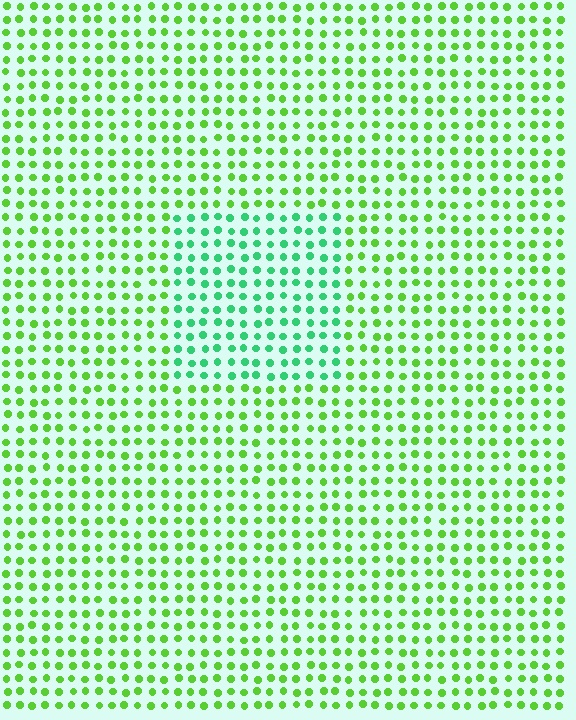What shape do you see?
I see a rectangle.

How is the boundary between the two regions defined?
The boundary is defined purely by a slight shift in hue (about 40 degrees). Spacing, size, and orientation are identical on both sides.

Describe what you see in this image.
The image is filled with small lime elements in a uniform arrangement. A rectangle-shaped region is visible where the elements are tinted to a slightly different hue, forming a subtle color boundary.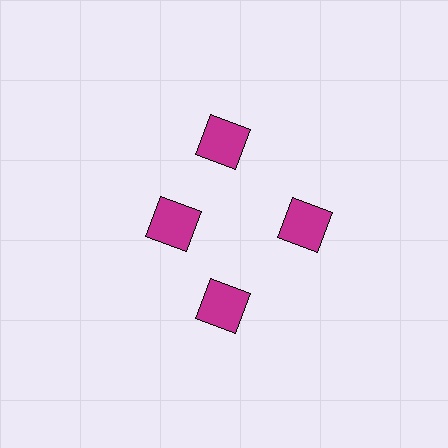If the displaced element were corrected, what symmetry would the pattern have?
It would have 4-fold rotational symmetry — the pattern would map onto itself every 90 degrees.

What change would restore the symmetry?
The symmetry would be restored by moving it outward, back onto the ring so that all 4 squares sit at equal angles and equal distance from the center.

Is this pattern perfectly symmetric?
No. The 4 magenta squares are arranged in a ring, but one element near the 9 o'clock position is pulled inward toward the center, breaking the 4-fold rotational symmetry.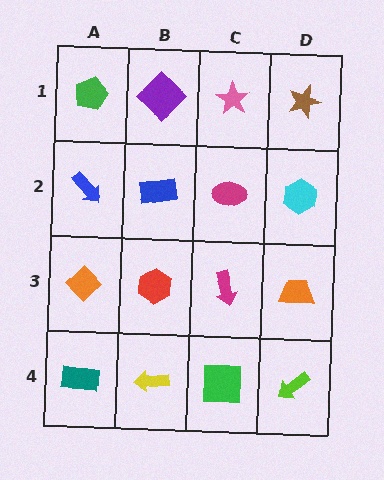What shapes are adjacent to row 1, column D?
A cyan hexagon (row 2, column D), a pink star (row 1, column C).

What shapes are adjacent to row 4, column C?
A magenta arrow (row 3, column C), a yellow arrow (row 4, column B), a lime arrow (row 4, column D).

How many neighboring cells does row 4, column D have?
2.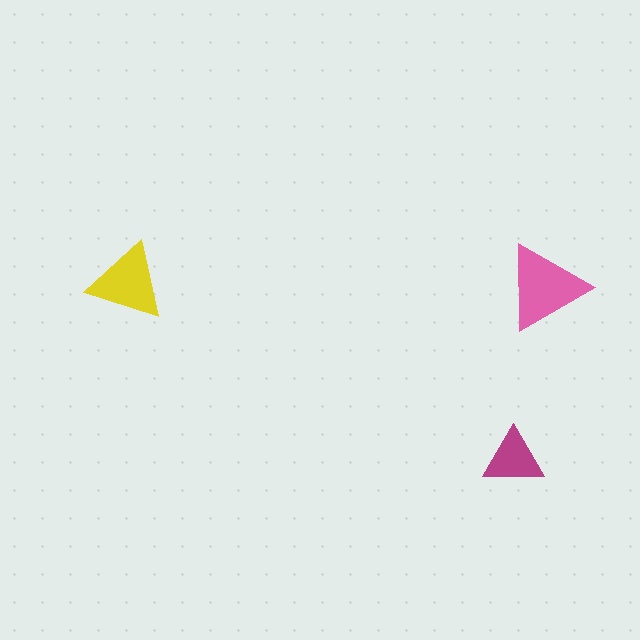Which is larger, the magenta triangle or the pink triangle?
The pink one.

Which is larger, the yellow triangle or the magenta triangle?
The yellow one.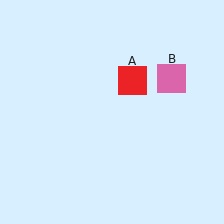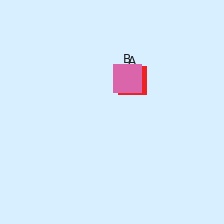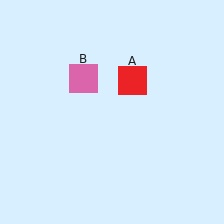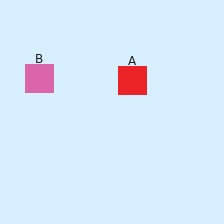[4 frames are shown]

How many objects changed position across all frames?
1 object changed position: pink square (object B).